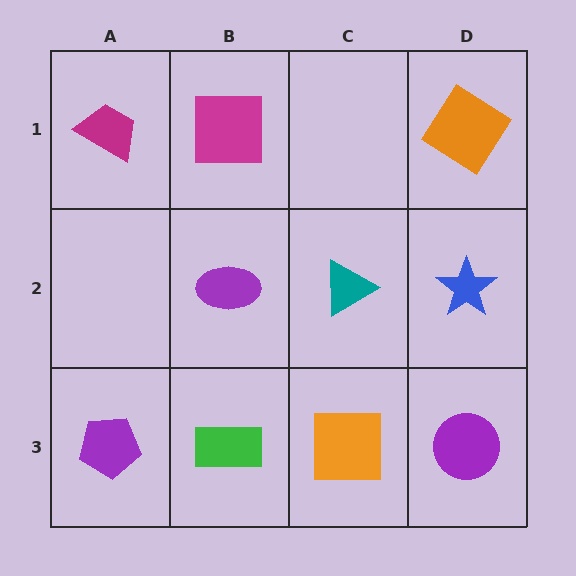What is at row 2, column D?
A blue star.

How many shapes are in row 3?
4 shapes.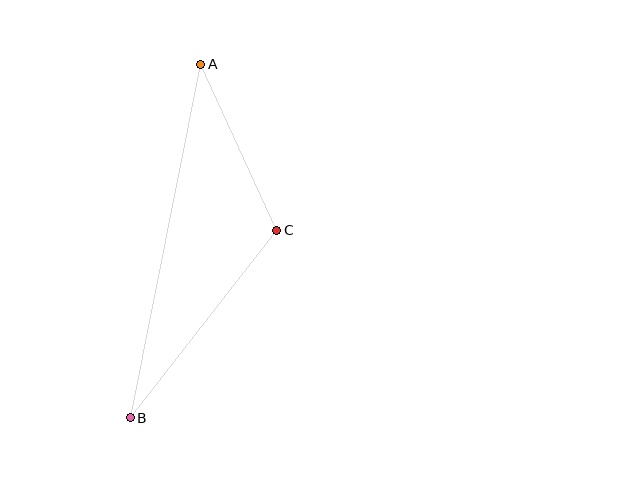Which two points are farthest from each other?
Points A and B are farthest from each other.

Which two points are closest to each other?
Points A and C are closest to each other.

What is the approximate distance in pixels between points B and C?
The distance between B and C is approximately 238 pixels.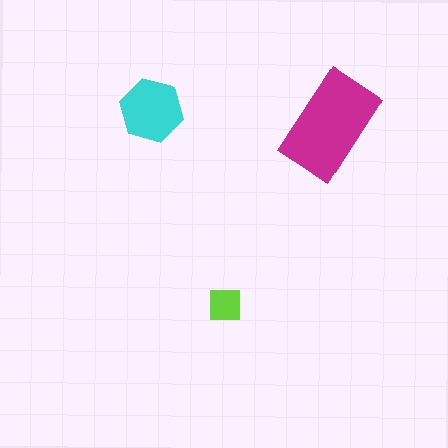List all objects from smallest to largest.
The lime square, the cyan hexagon, the magenta rectangle.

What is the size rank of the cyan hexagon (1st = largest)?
2nd.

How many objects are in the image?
There are 3 objects in the image.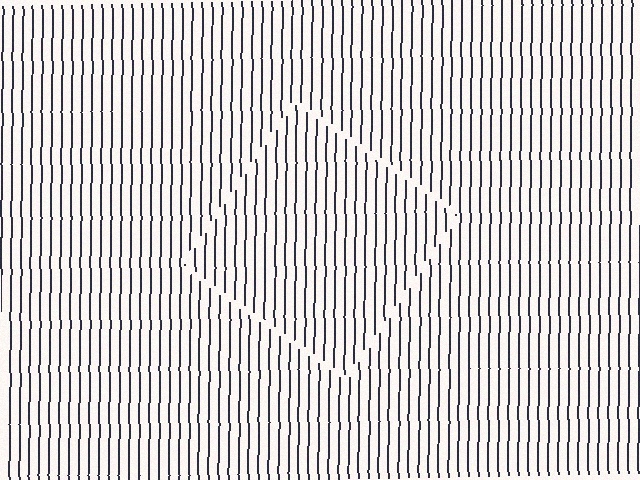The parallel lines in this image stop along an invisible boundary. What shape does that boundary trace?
An illusory square. The interior of the shape contains the same grating, shifted by half a period — the contour is defined by the phase discontinuity where line-ends from the inner and outer gratings abut.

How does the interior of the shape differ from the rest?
The interior of the shape contains the same grating, shifted by half a period — the contour is defined by the phase discontinuity where line-ends from the inner and outer gratings abut.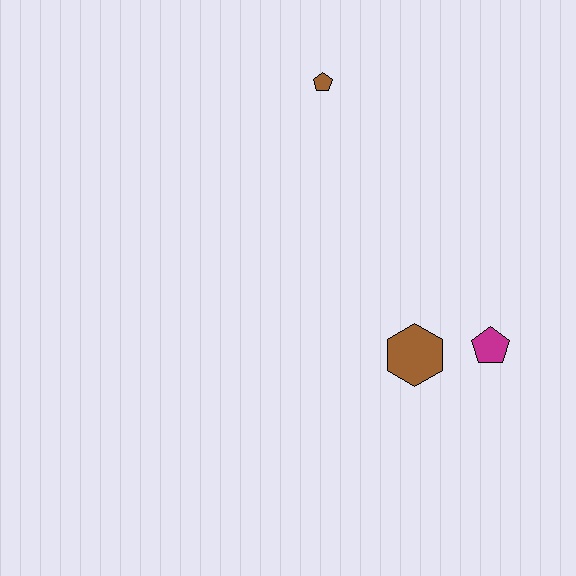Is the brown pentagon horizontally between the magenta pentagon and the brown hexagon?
No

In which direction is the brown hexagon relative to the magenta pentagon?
The brown hexagon is to the left of the magenta pentagon.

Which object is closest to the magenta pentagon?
The brown hexagon is closest to the magenta pentagon.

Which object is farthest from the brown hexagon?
The brown pentagon is farthest from the brown hexagon.